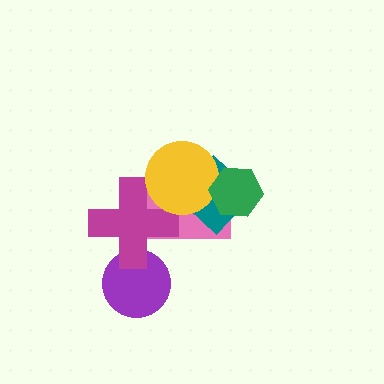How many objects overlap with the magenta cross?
3 objects overlap with the magenta cross.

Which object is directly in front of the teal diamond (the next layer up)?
The yellow circle is directly in front of the teal diamond.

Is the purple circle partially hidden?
Yes, it is partially covered by another shape.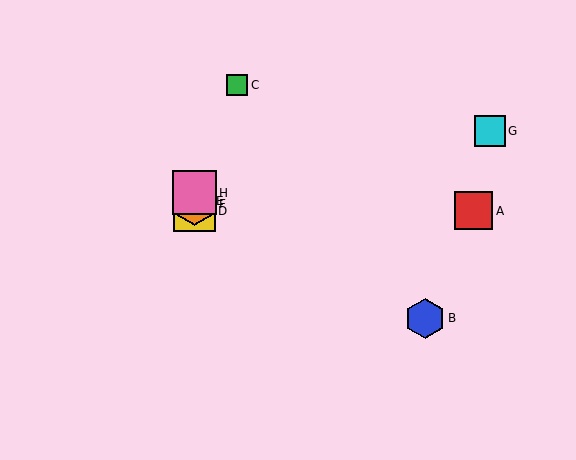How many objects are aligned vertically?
4 objects (D, E, F, H) are aligned vertically.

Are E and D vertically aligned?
Yes, both are at x≈194.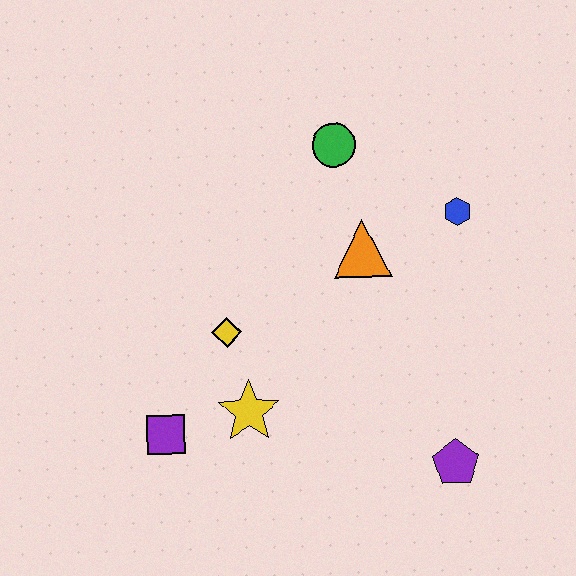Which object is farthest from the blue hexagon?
The purple square is farthest from the blue hexagon.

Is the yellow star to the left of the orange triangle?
Yes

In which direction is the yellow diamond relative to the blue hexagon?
The yellow diamond is to the left of the blue hexagon.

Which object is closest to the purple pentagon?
The yellow star is closest to the purple pentagon.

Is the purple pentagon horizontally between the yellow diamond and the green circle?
No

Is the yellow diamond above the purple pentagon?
Yes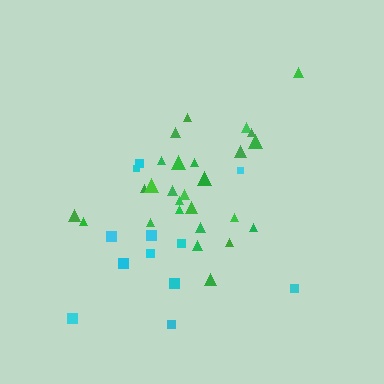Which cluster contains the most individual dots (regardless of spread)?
Green (27).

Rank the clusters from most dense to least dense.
green, cyan.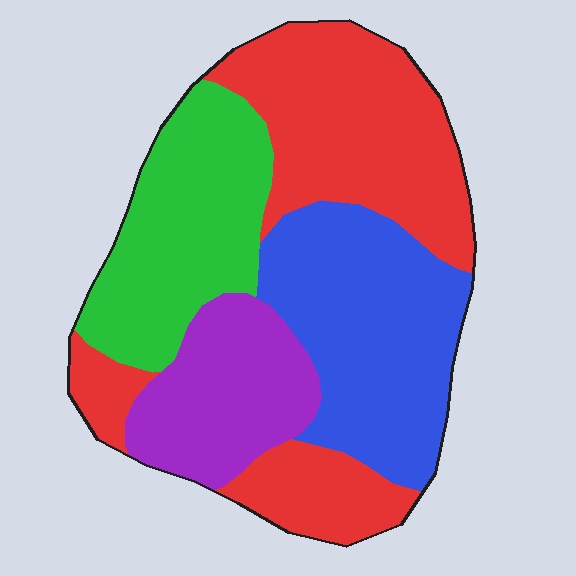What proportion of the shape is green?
Green covers about 20% of the shape.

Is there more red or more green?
Red.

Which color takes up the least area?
Purple, at roughly 15%.